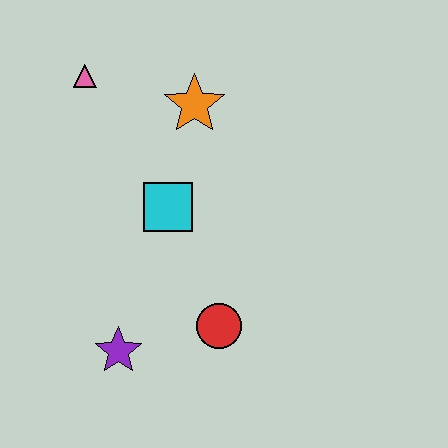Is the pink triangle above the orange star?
Yes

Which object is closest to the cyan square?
The orange star is closest to the cyan square.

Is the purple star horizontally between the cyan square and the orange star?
No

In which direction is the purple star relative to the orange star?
The purple star is below the orange star.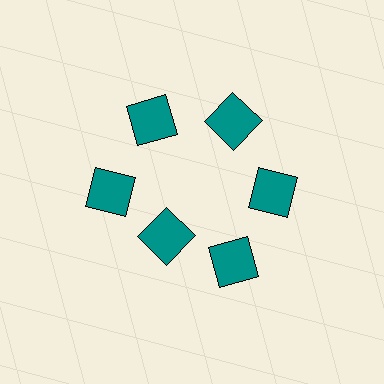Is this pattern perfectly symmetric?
No. The 6 teal squares are arranged in a ring, but one element near the 7 o'clock position is pulled inward toward the center, breaking the 6-fold rotational symmetry.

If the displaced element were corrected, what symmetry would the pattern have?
It would have 6-fold rotational symmetry — the pattern would map onto itself every 60 degrees.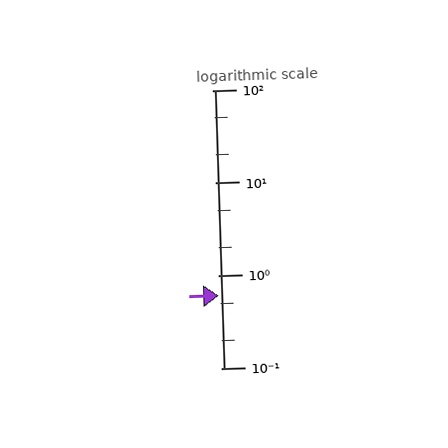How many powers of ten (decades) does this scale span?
The scale spans 3 decades, from 0.1 to 100.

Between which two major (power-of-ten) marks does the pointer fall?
The pointer is between 0.1 and 1.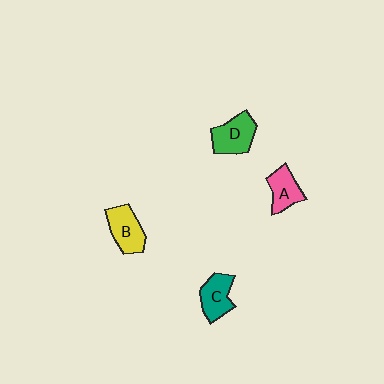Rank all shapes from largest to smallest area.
From largest to smallest: D (green), B (yellow), C (teal), A (pink).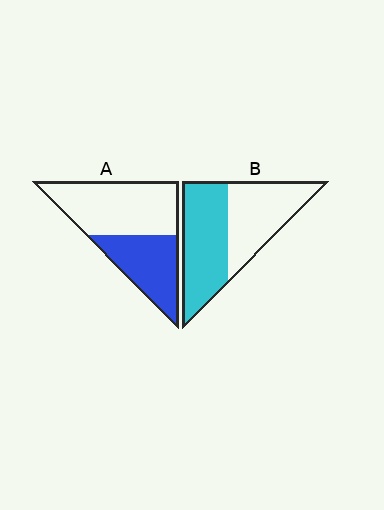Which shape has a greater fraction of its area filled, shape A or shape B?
Shape B.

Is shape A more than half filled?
No.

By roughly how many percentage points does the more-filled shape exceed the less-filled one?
By roughly 10 percentage points (B over A).